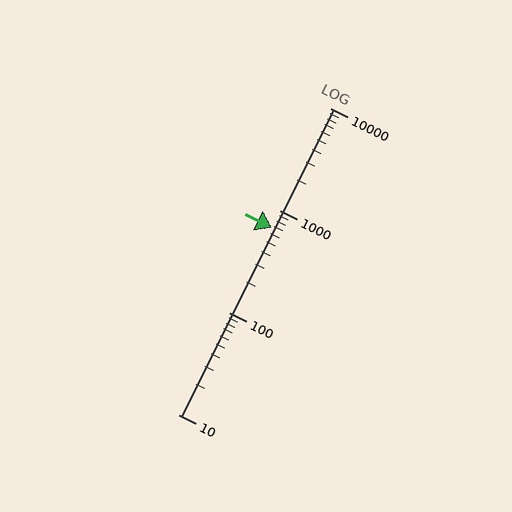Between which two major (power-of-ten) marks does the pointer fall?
The pointer is between 100 and 1000.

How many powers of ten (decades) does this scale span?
The scale spans 3 decades, from 10 to 10000.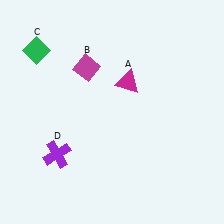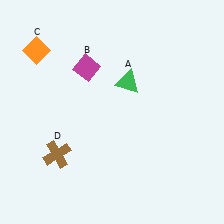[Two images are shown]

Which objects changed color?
A changed from magenta to green. C changed from green to orange. D changed from purple to brown.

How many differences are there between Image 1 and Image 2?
There are 3 differences between the two images.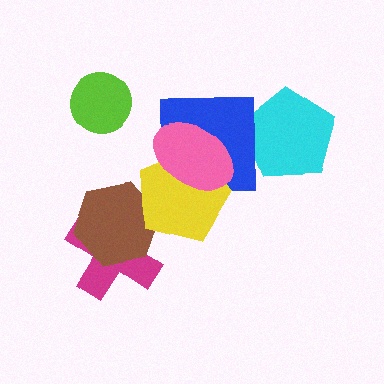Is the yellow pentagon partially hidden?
Yes, it is partially covered by another shape.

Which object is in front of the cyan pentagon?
The blue square is in front of the cyan pentagon.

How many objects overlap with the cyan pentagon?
1 object overlaps with the cyan pentagon.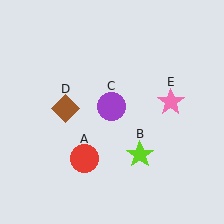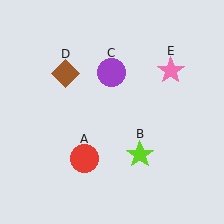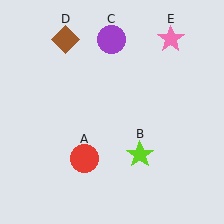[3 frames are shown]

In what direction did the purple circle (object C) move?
The purple circle (object C) moved up.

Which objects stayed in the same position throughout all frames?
Red circle (object A) and lime star (object B) remained stationary.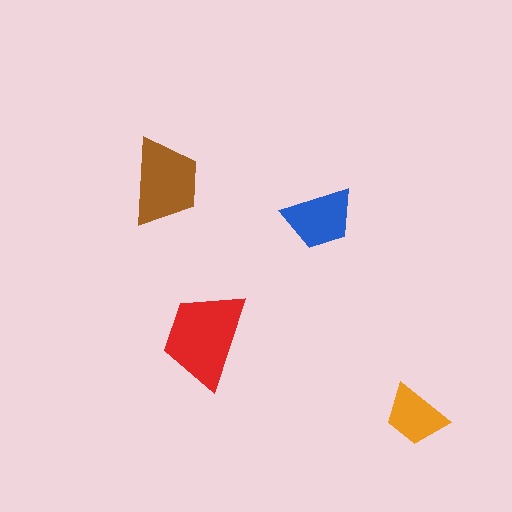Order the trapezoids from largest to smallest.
the red one, the brown one, the blue one, the orange one.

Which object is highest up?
The brown trapezoid is topmost.